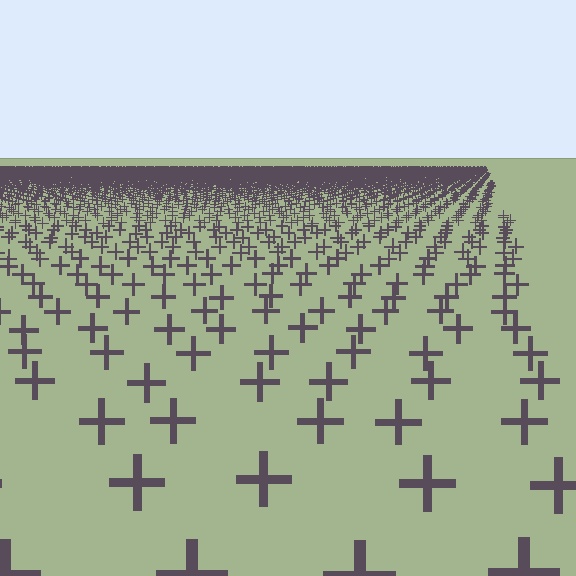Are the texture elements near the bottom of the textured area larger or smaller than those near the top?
Larger. Near the bottom, elements are closer to the viewer and appear at a bigger on-screen size.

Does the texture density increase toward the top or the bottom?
Density increases toward the top.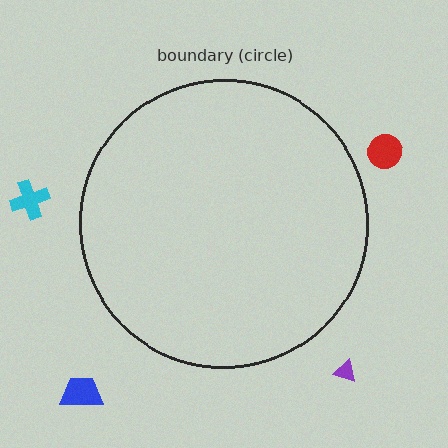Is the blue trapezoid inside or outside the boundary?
Outside.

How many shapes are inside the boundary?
0 inside, 4 outside.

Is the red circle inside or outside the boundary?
Outside.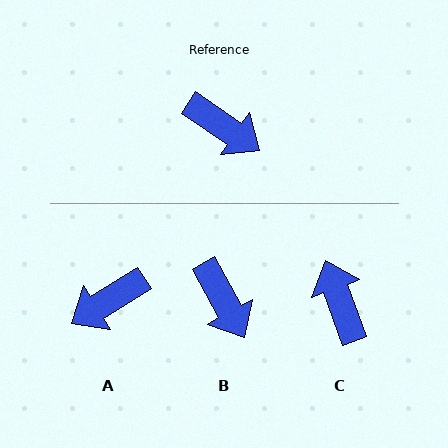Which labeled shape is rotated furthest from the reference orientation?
C, about 144 degrees away.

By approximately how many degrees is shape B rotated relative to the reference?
Approximately 27 degrees clockwise.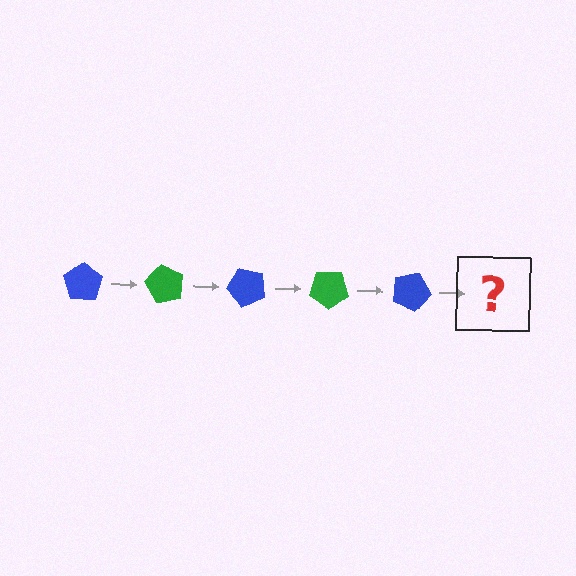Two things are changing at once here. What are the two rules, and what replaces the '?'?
The two rules are that it rotates 60 degrees each step and the color cycles through blue and green. The '?' should be a green pentagon, rotated 300 degrees from the start.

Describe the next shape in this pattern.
It should be a green pentagon, rotated 300 degrees from the start.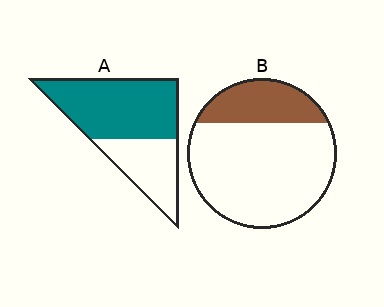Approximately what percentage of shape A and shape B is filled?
A is approximately 65% and B is approximately 25%.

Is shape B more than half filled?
No.